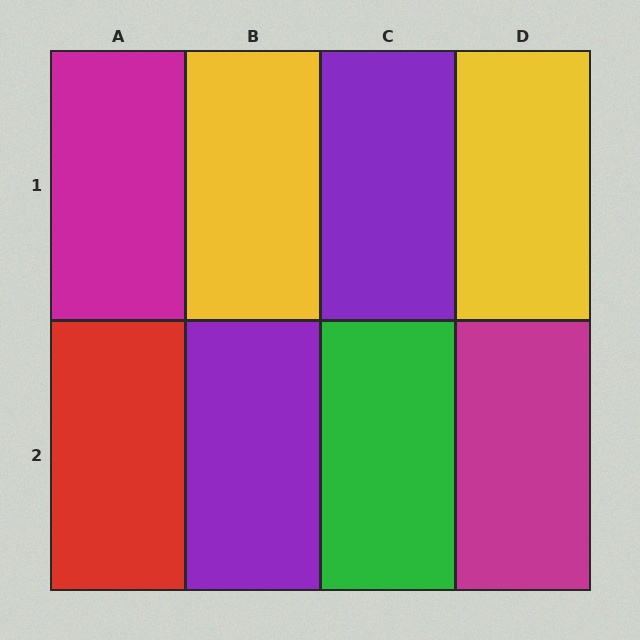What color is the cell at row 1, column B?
Yellow.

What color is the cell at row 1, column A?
Magenta.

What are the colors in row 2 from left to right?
Red, purple, green, magenta.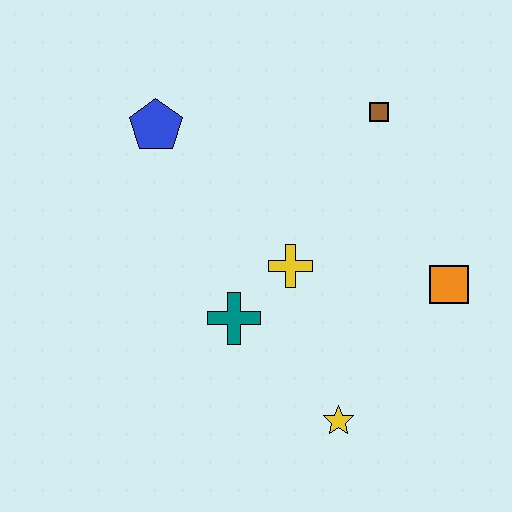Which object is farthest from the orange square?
The blue pentagon is farthest from the orange square.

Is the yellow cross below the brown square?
Yes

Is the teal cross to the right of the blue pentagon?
Yes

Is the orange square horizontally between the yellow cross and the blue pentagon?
No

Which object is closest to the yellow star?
The teal cross is closest to the yellow star.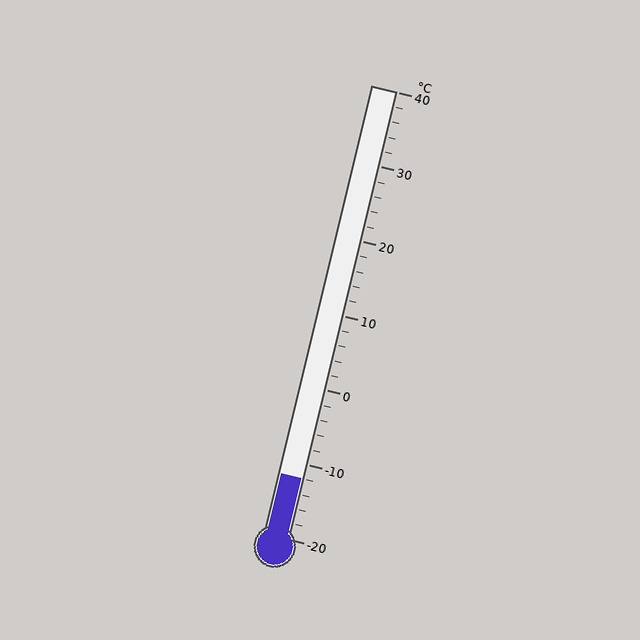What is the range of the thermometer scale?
The thermometer scale ranges from -20°C to 40°C.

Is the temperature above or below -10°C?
The temperature is below -10°C.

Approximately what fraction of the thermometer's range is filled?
The thermometer is filled to approximately 15% of its range.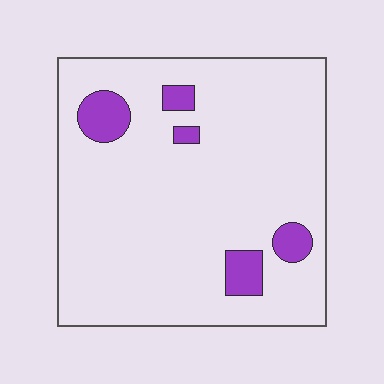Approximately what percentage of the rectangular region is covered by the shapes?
Approximately 10%.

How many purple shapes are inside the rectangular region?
5.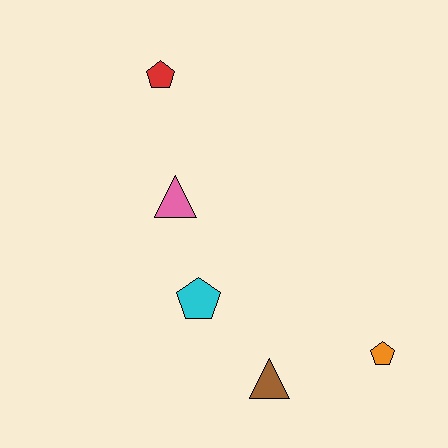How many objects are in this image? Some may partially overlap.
There are 5 objects.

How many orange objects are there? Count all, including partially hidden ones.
There is 1 orange object.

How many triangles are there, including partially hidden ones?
There are 2 triangles.